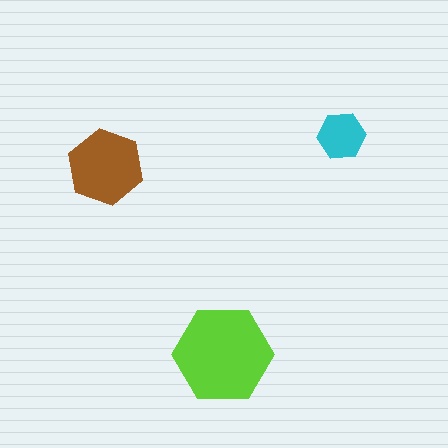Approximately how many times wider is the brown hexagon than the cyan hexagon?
About 1.5 times wider.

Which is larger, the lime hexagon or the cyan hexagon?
The lime one.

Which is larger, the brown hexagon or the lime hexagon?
The lime one.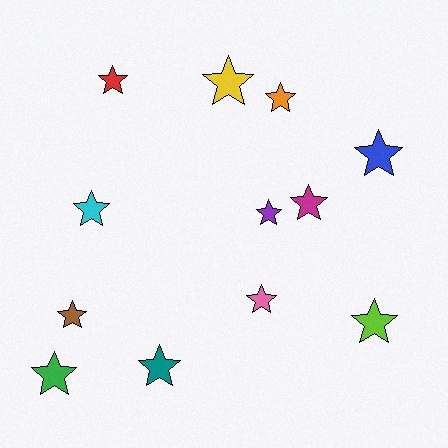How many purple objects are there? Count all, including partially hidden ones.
There is 1 purple object.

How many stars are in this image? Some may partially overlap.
There are 12 stars.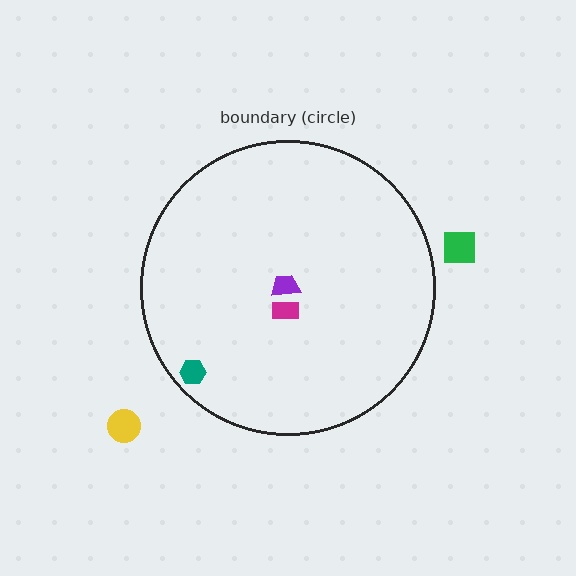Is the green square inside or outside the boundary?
Outside.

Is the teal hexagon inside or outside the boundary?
Inside.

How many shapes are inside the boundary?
3 inside, 2 outside.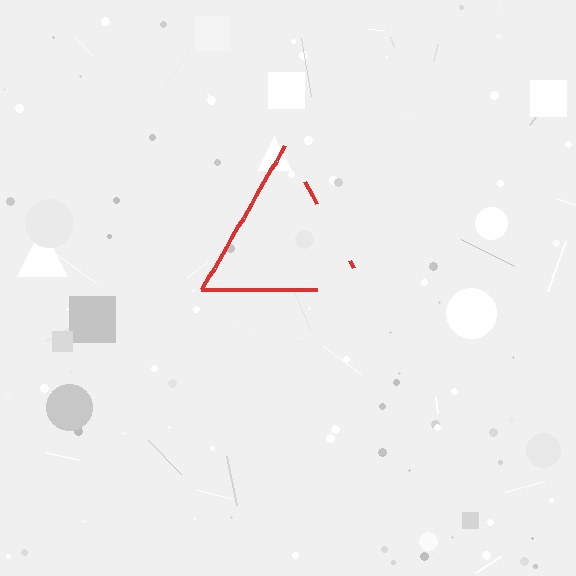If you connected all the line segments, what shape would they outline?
They would outline a triangle.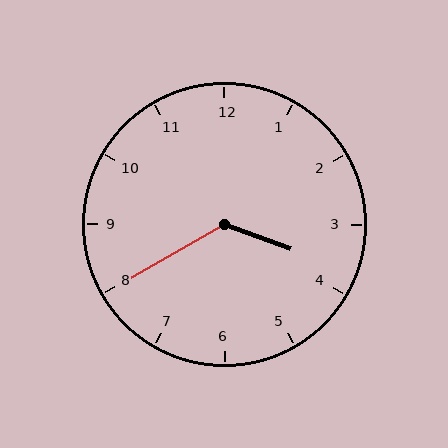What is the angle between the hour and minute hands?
Approximately 130 degrees.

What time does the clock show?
3:40.